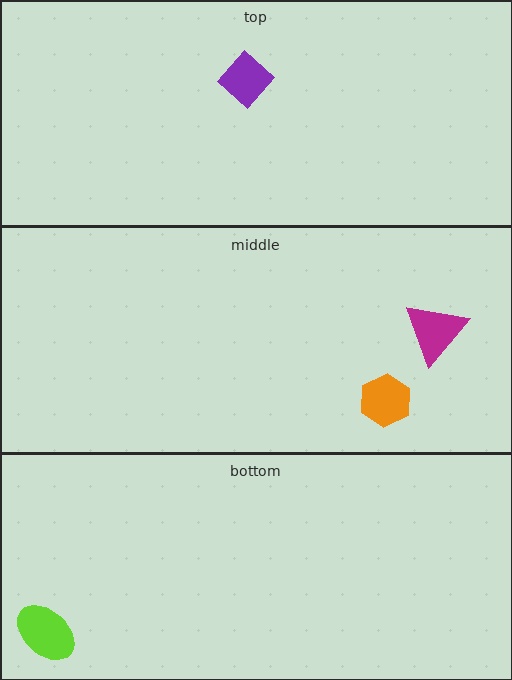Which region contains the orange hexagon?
The middle region.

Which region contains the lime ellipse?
The bottom region.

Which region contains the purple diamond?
The top region.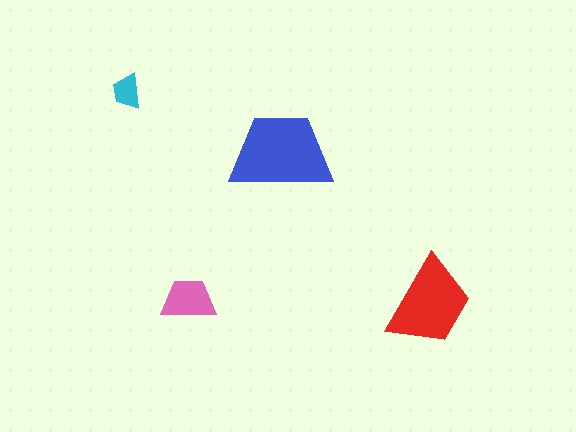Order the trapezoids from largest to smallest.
the blue one, the red one, the pink one, the cyan one.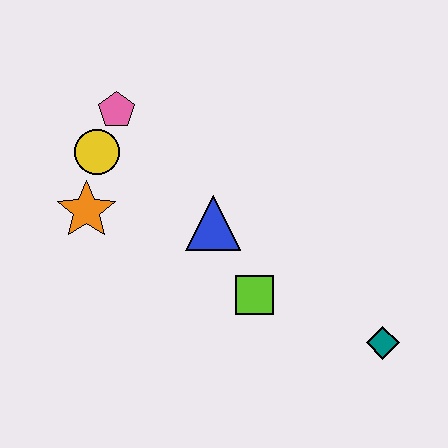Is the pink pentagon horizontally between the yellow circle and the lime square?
Yes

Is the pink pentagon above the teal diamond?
Yes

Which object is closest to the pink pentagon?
The yellow circle is closest to the pink pentagon.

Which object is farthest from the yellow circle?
The teal diamond is farthest from the yellow circle.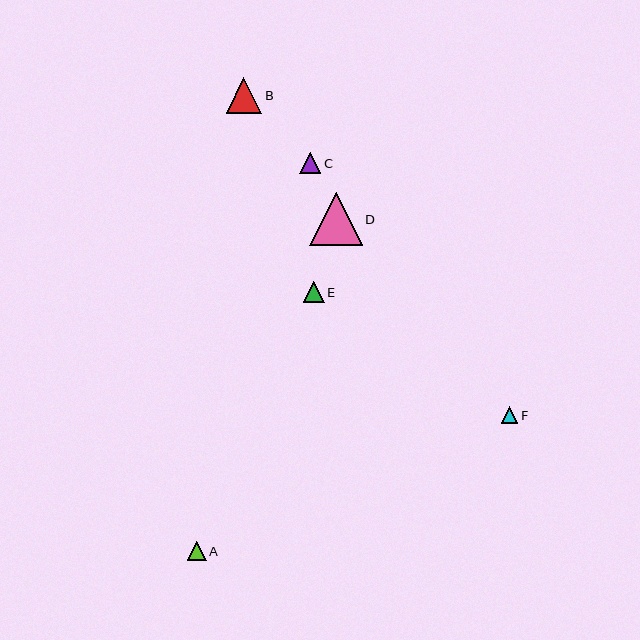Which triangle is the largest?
Triangle D is the largest with a size of approximately 53 pixels.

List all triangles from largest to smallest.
From largest to smallest: D, B, E, C, A, F.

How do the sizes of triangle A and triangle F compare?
Triangle A and triangle F are approximately the same size.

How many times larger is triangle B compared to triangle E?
Triangle B is approximately 1.7 times the size of triangle E.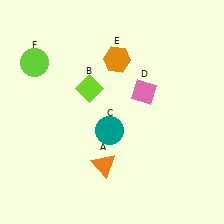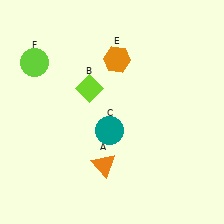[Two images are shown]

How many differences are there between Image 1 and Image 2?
There is 1 difference between the two images.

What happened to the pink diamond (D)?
The pink diamond (D) was removed in Image 2. It was in the top-right area of Image 1.